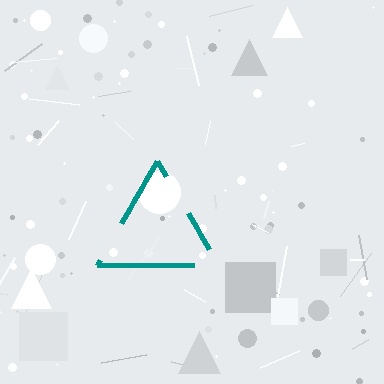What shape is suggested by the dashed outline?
The dashed outline suggests a triangle.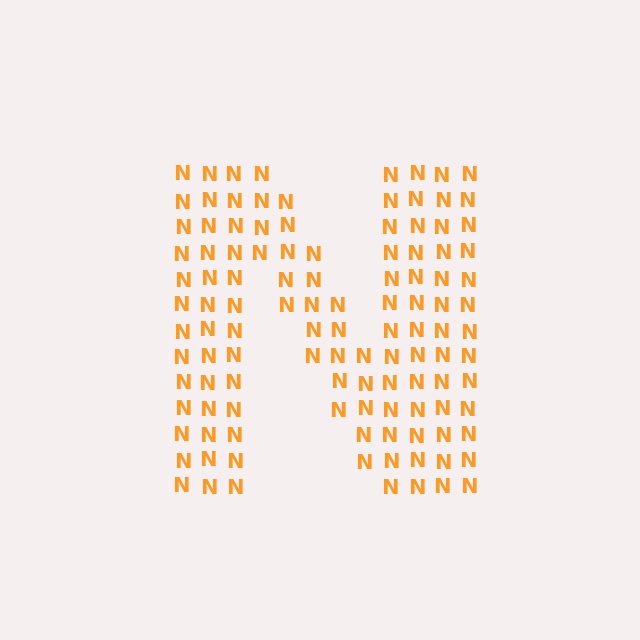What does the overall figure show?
The overall figure shows the letter N.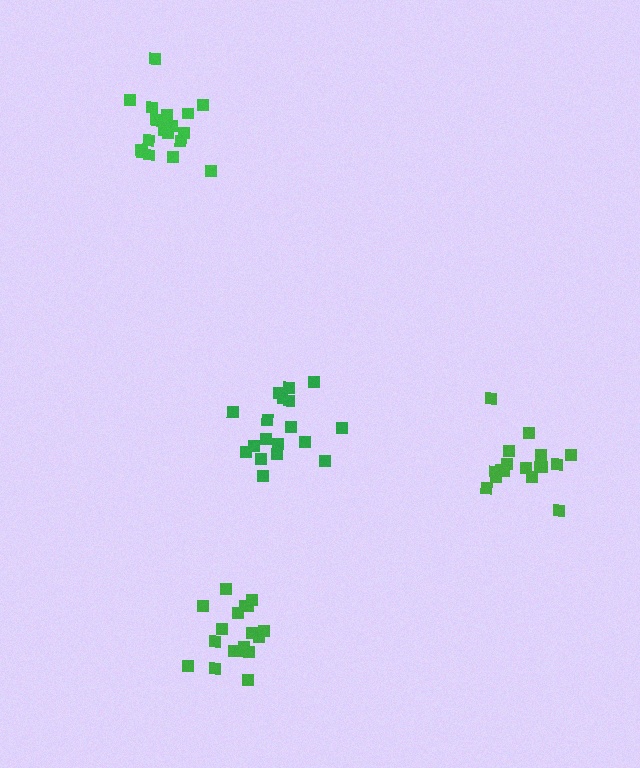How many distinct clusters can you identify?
There are 4 distinct clusters.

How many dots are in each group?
Group 1: 19 dots, Group 2: 18 dots, Group 3: 17 dots, Group 4: 18 dots (72 total).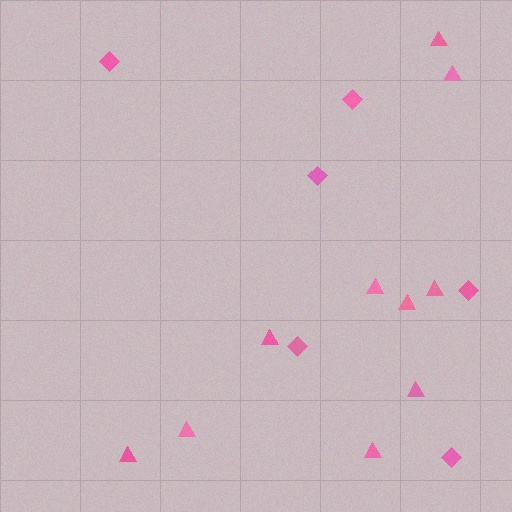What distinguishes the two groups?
There are 2 groups: one group of diamonds (6) and one group of triangles (10).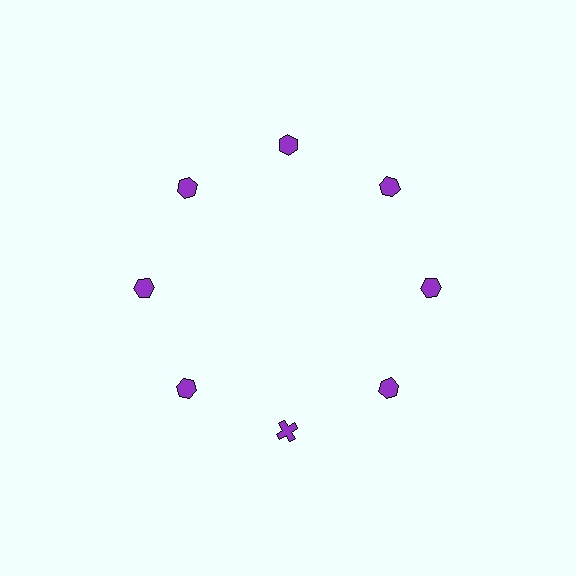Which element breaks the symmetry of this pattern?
The purple cross at roughly the 6 o'clock position breaks the symmetry. All other shapes are purple hexagons.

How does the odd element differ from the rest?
It has a different shape: cross instead of hexagon.